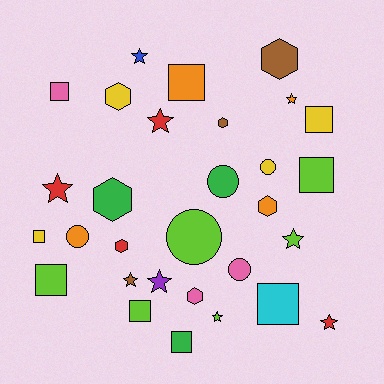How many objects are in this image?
There are 30 objects.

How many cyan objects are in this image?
There is 1 cyan object.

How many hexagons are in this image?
There are 7 hexagons.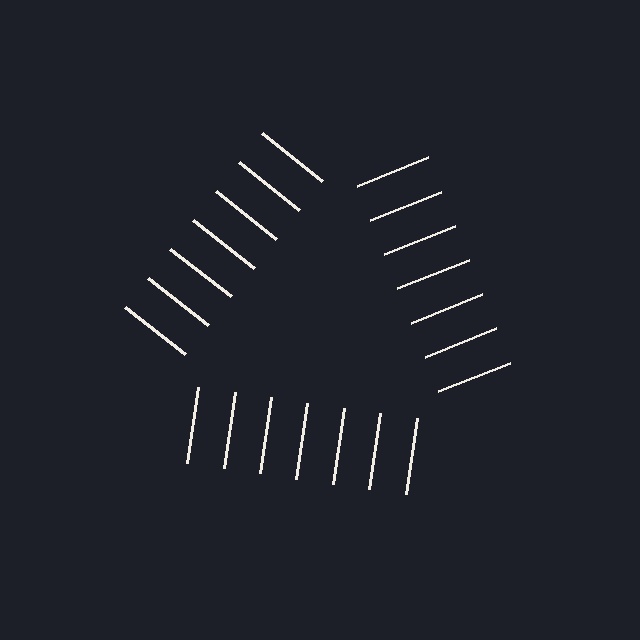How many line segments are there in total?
21 — 7 along each of the 3 edges.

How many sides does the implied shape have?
3 sides — the line-ends trace a triangle.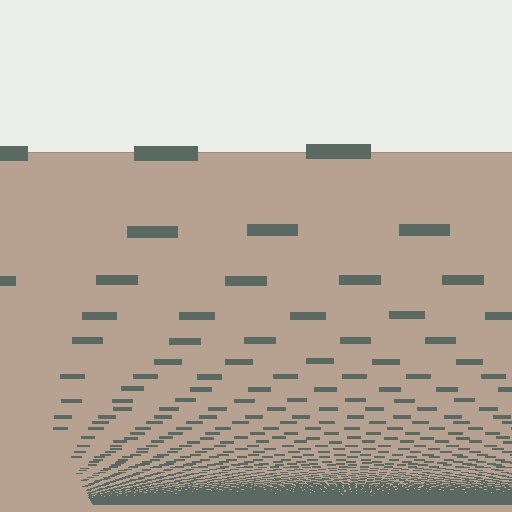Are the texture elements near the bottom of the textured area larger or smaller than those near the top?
Smaller. The gradient is inverted — elements near the bottom are smaller and denser.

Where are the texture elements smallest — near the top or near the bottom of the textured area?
Near the bottom.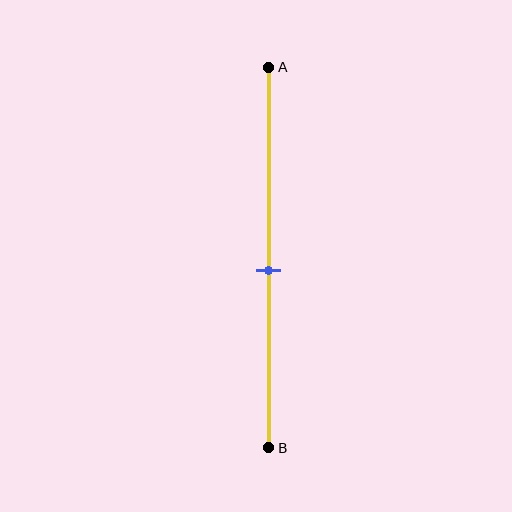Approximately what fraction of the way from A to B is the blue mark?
The blue mark is approximately 55% of the way from A to B.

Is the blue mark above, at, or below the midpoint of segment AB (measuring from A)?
The blue mark is below the midpoint of segment AB.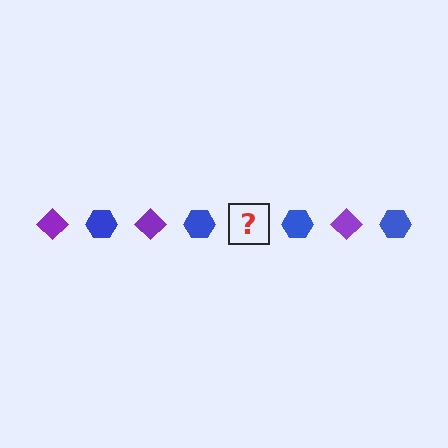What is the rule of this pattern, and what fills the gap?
The rule is that the pattern alternates between purple diamond and blue hexagon. The gap should be filled with a purple diamond.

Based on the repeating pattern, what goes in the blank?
The blank should be a purple diamond.